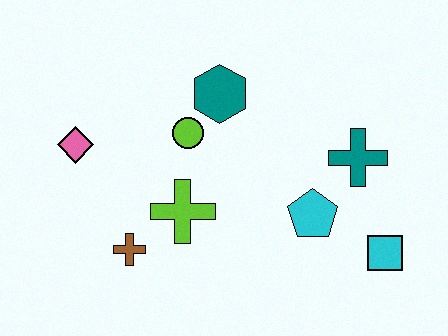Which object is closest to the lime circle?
The teal hexagon is closest to the lime circle.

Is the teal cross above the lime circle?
No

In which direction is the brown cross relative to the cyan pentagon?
The brown cross is to the left of the cyan pentagon.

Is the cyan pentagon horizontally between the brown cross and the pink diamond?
No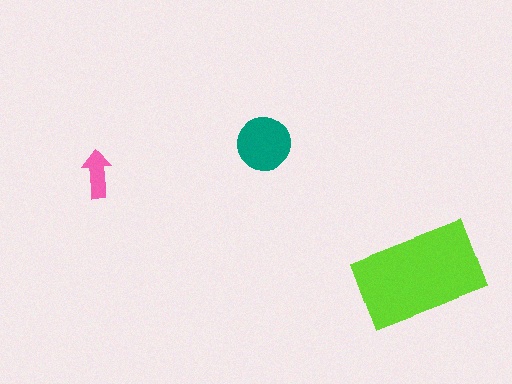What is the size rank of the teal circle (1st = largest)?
2nd.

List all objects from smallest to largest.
The pink arrow, the teal circle, the lime rectangle.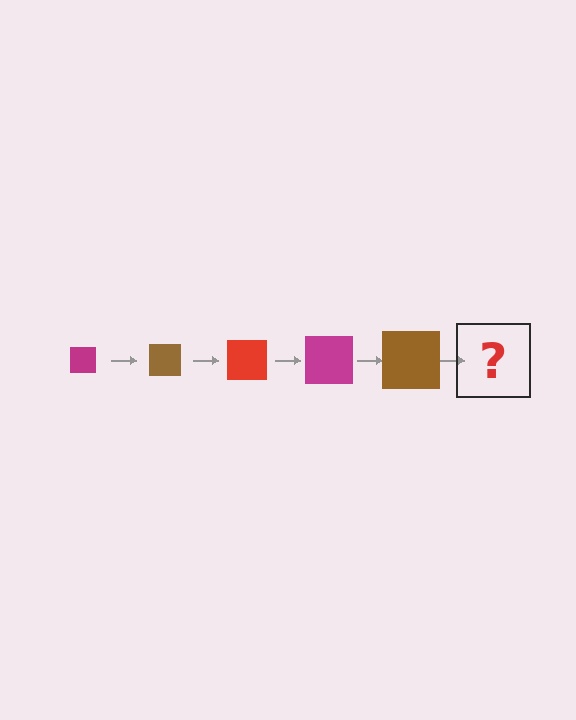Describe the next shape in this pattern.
It should be a red square, larger than the previous one.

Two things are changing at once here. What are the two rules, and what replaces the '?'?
The two rules are that the square grows larger each step and the color cycles through magenta, brown, and red. The '?' should be a red square, larger than the previous one.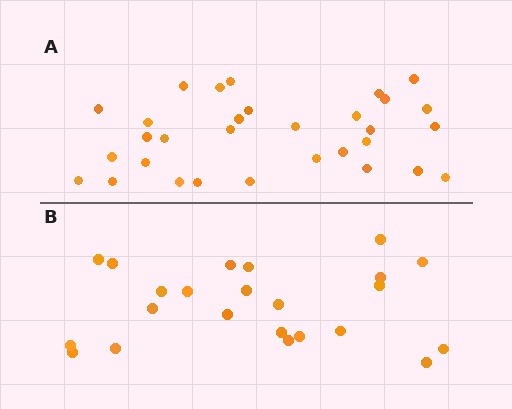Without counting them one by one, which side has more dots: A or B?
Region A (the top region) has more dots.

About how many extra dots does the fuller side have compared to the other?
Region A has roughly 8 or so more dots than region B.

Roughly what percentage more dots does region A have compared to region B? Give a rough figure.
About 35% more.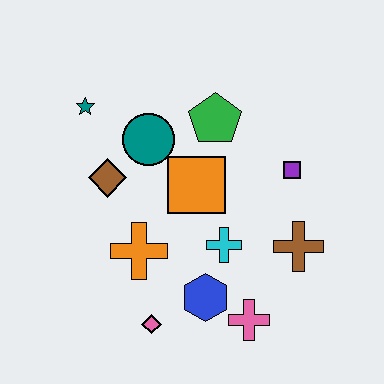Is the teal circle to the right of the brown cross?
No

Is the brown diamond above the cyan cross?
Yes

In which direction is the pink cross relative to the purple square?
The pink cross is below the purple square.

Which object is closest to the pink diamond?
The blue hexagon is closest to the pink diamond.